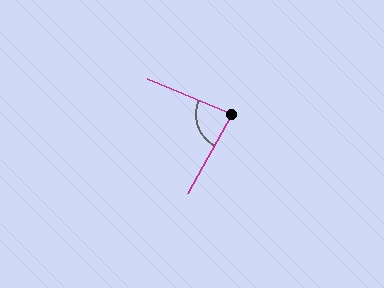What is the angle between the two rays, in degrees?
Approximately 83 degrees.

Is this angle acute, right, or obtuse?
It is acute.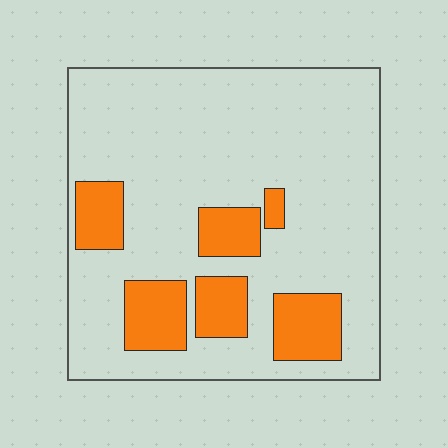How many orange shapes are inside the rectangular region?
6.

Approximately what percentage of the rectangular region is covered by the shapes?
Approximately 20%.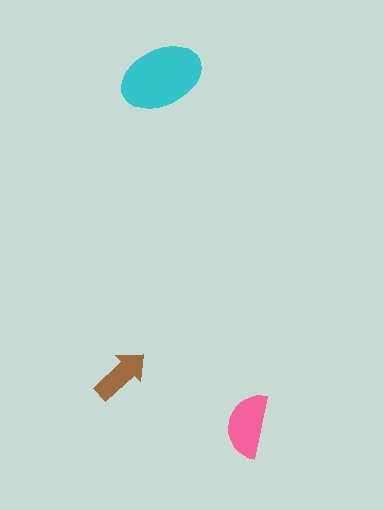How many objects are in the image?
There are 3 objects in the image.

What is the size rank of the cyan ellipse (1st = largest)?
1st.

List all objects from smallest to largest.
The brown arrow, the pink semicircle, the cyan ellipse.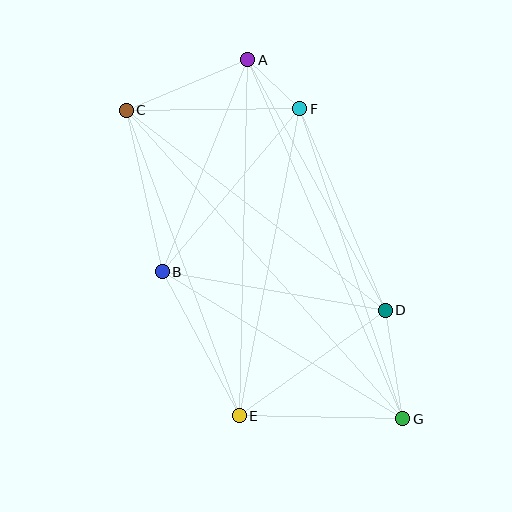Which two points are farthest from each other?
Points C and G are farthest from each other.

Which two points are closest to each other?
Points A and F are closest to each other.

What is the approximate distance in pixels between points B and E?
The distance between B and E is approximately 163 pixels.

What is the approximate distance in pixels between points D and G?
The distance between D and G is approximately 110 pixels.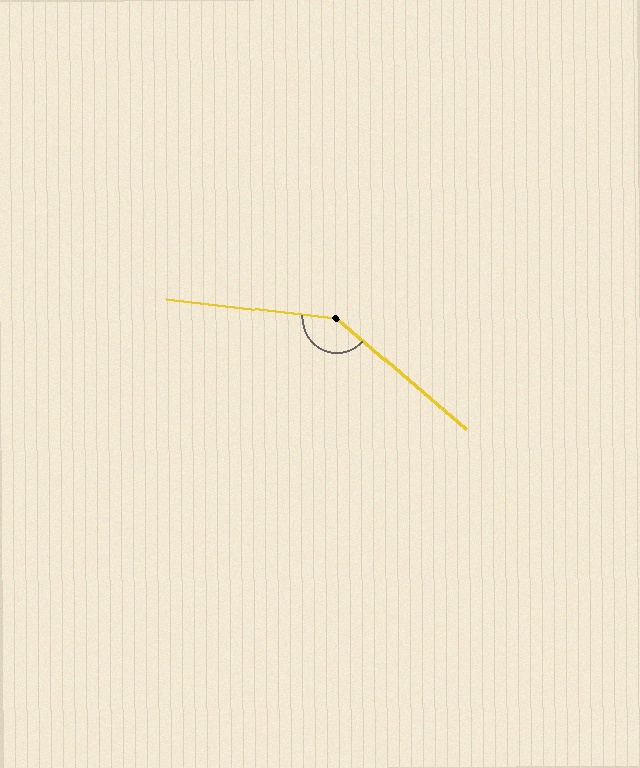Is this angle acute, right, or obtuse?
It is obtuse.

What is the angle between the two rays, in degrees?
Approximately 146 degrees.